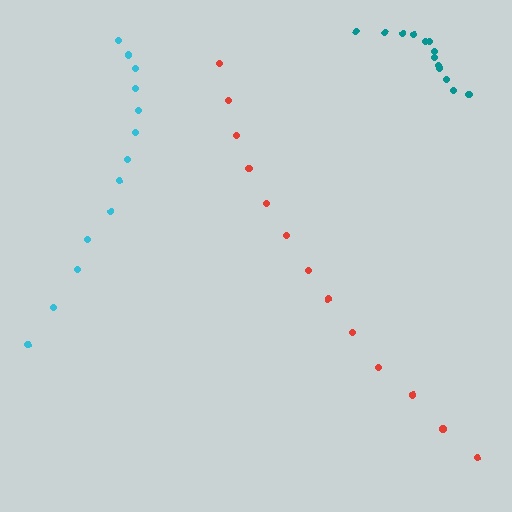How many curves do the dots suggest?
There are 3 distinct paths.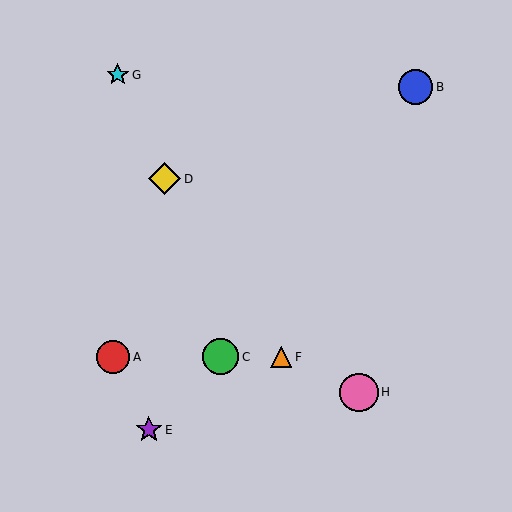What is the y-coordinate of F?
Object F is at y≈357.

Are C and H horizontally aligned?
No, C is at y≈357 and H is at y≈392.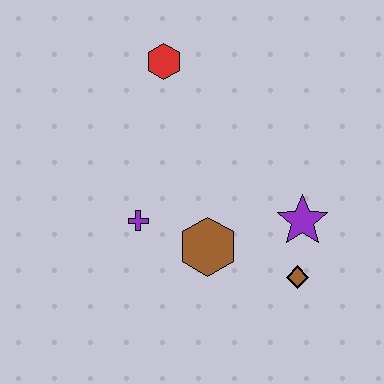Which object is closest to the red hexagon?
The purple cross is closest to the red hexagon.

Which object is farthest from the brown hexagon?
The red hexagon is farthest from the brown hexagon.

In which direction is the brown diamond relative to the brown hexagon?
The brown diamond is to the right of the brown hexagon.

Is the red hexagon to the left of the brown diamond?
Yes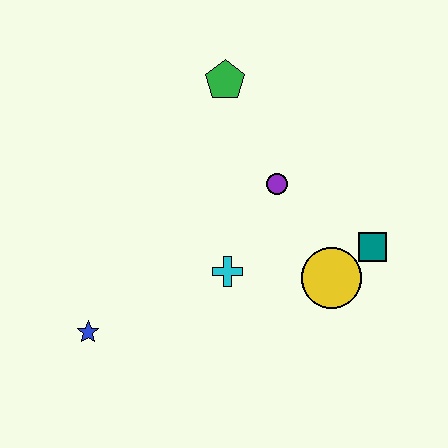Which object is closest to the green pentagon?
The purple circle is closest to the green pentagon.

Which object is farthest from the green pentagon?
The blue star is farthest from the green pentagon.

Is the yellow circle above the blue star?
Yes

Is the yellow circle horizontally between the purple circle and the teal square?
Yes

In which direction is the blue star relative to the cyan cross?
The blue star is to the left of the cyan cross.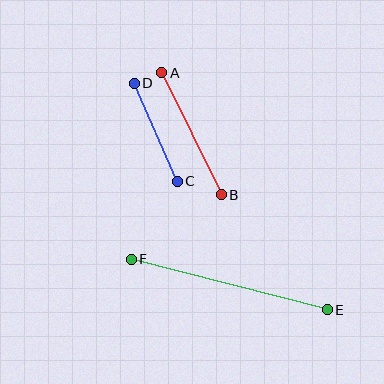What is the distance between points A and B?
The distance is approximately 136 pixels.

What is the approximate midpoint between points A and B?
The midpoint is at approximately (192, 134) pixels.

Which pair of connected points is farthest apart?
Points E and F are farthest apart.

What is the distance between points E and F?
The distance is approximately 202 pixels.